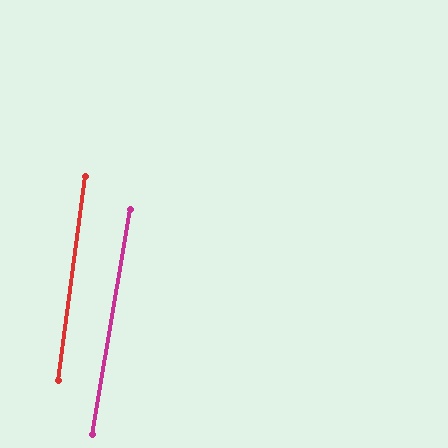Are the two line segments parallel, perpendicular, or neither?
Parallel — their directions differ by only 1.9°.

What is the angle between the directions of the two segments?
Approximately 2 degrees.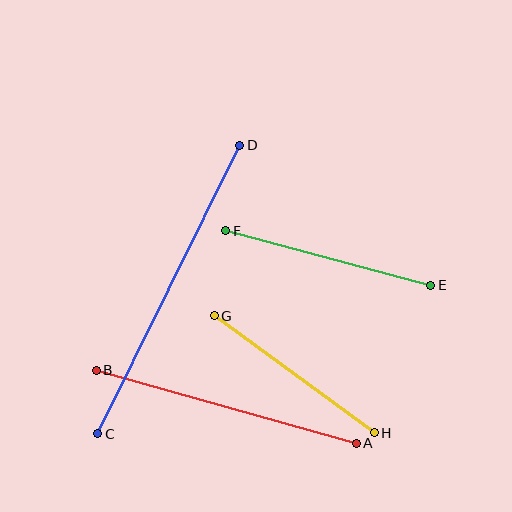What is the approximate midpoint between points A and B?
The midpoint is at approximately (226, 407) pixels.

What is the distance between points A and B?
The distance is approximately 270 pixels.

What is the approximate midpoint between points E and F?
The midpoint is at approximately (328, 258) pixels.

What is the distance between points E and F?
The distance is approximately 212 pixels.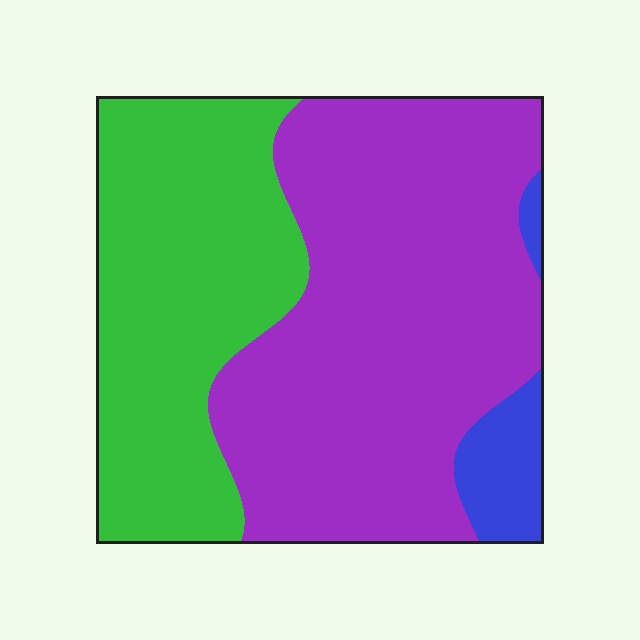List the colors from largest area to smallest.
From largest to smallest: purple, green, blue.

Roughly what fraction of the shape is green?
Green covers roughly 35% of the shape.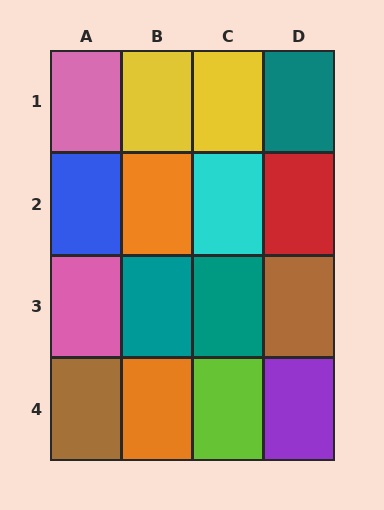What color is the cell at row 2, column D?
Red.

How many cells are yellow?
2 cells are yellow.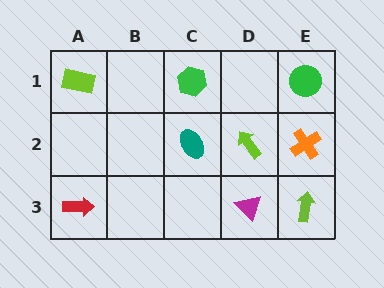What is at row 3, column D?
A magenta triangle.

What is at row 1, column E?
A green circle.